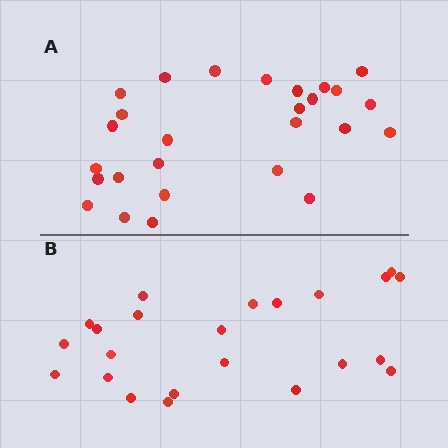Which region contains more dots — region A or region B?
Region A (the top region) has more dots.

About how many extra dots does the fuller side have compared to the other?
Region A has about 4 more dots than region B.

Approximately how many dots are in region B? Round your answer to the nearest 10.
About 20 dots. (The exact count is 23, which rounds to 20.)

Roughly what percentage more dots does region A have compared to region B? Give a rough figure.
About 15% more.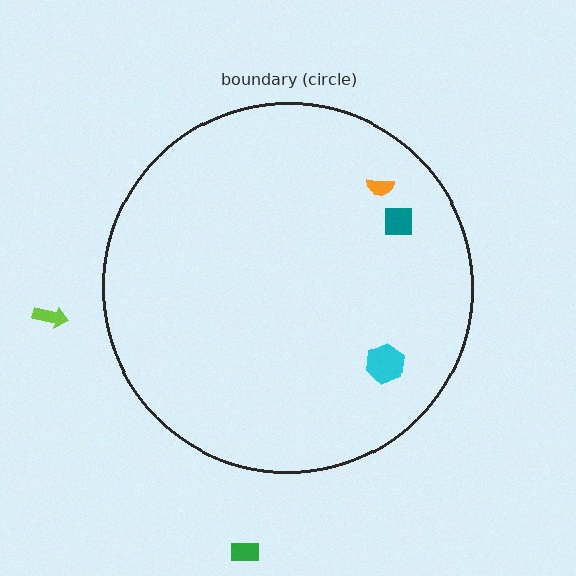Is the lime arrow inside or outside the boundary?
Outside.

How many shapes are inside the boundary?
3 inside, 2 outside.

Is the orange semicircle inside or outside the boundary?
Inside.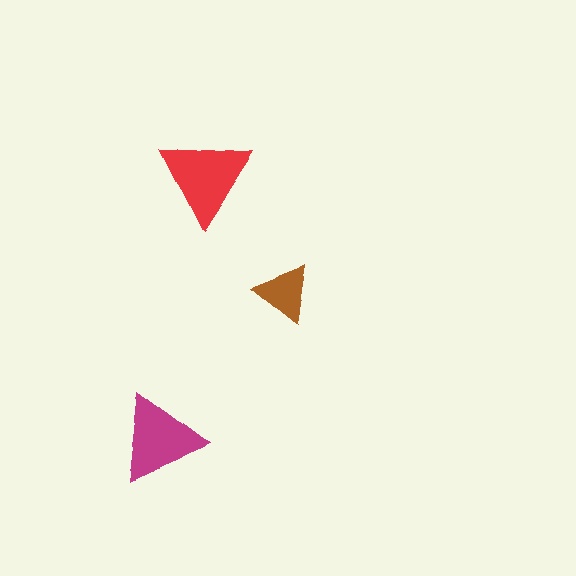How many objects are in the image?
There are 3 objects in the image.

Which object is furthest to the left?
The magenta triangle is leftmost.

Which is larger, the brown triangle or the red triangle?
The red one.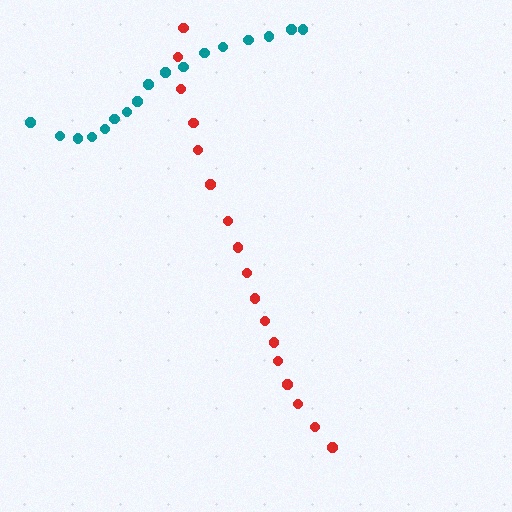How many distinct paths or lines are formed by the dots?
There are 2 distinct paths.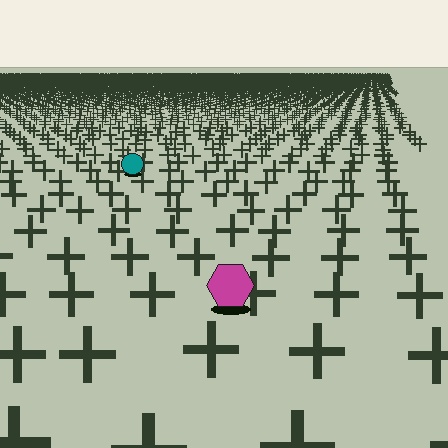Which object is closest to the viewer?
The magenta hexagon is closest. The texture marks near it are larger and more spread out.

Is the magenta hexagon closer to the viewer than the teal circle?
Yes. The magenta hexagon is closer — you can tell from the texture gradient: the ground texture is coarser near it.